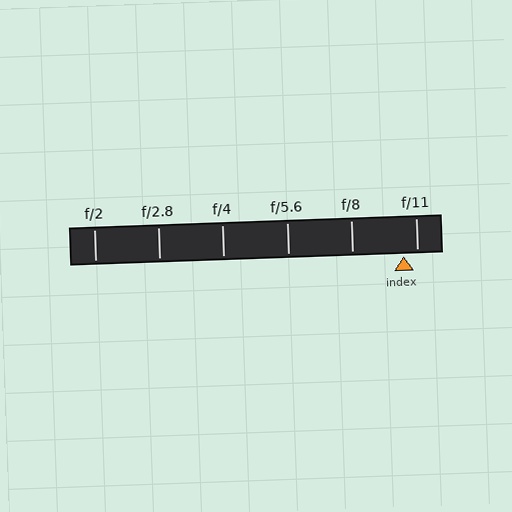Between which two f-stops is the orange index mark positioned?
The index mark is between f/8 and f/11.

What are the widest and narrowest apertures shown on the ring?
The widest aperture shown is f/2 and the narrowest is f/11.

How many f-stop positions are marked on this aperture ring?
There are 6 f-stop positions marked.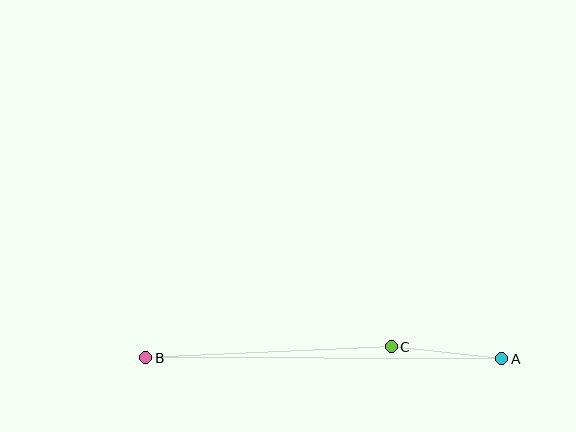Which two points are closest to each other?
Points A and C are closest to each other.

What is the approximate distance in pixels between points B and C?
The distance between B and C is approximately 246 pixels.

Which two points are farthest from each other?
Points A and B are farthest from each other.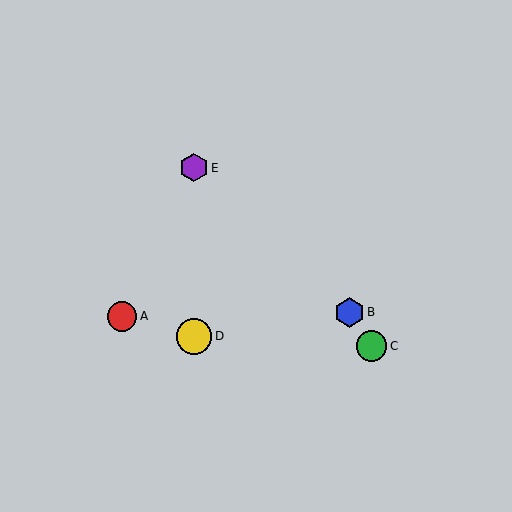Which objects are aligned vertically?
Objects D, E are aligned vertically.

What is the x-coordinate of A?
Object A is at x≈122.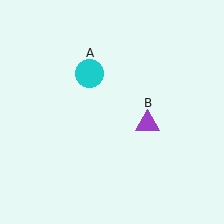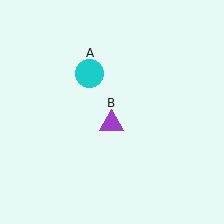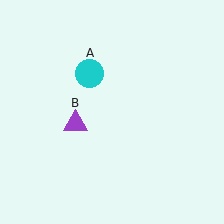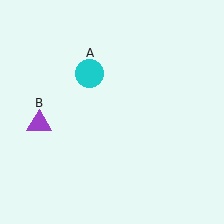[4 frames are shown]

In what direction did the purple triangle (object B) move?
The purple triangle (object B) moved left.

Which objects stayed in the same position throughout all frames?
Cyan circle (object A) remained stationary.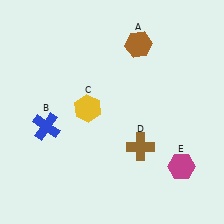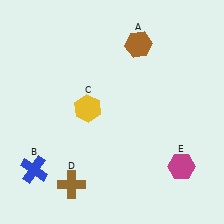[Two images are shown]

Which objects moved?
The objects that moved are: the blue cross (B), the brown cross (D).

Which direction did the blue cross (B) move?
The blue cross (B) moved down.